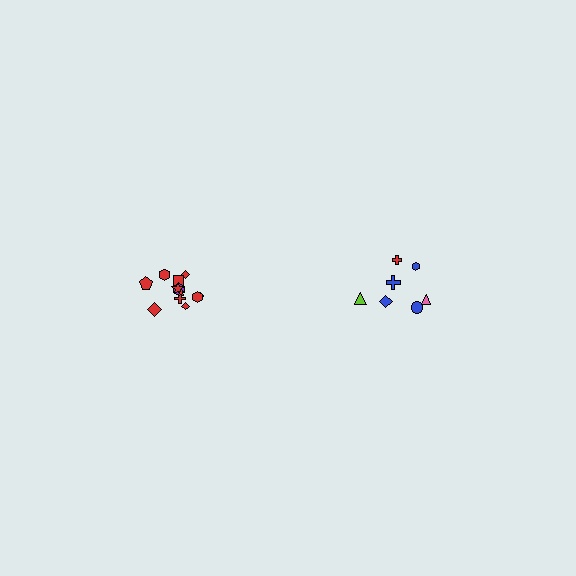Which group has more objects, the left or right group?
The left group.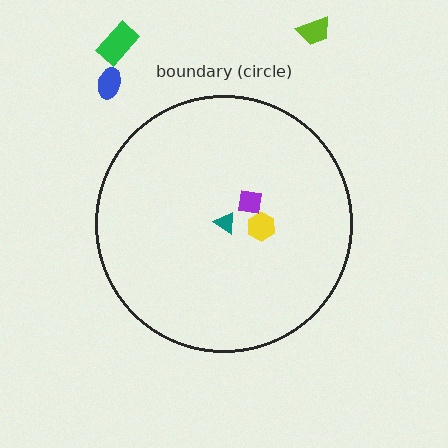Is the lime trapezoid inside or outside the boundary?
Outside.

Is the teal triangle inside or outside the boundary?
Inside.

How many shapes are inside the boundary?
3 inside, 3 outside.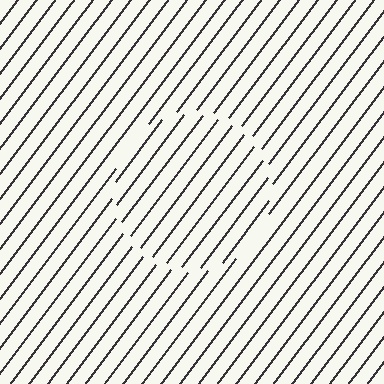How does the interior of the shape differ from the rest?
The interior of the shape contains the same grating, shifted by half a period — the contour is defined by the phase discontinuity where line-ends from the inner and outer gratings abut.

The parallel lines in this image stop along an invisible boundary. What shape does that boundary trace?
An illusory circle. The interior of the shape contains the same grating, shifted by half a period — the contour is defined by the phase discontinuity where line-ends from the inner and outer gratings abut.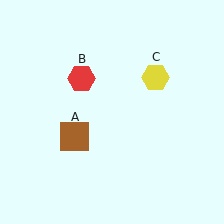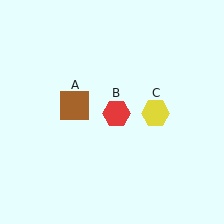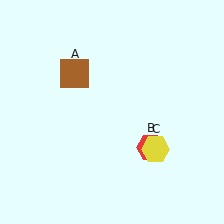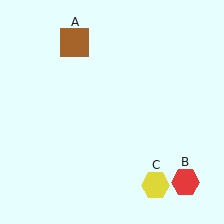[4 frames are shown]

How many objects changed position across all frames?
3 objects changed position: brown square (object A), red hexagon (object B), yellow hexagon (object C).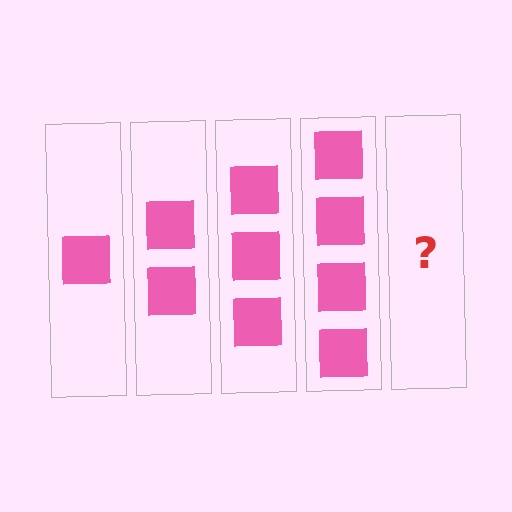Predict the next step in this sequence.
The next step is 5 squares.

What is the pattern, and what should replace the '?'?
The pattern is that each step adds one more square. The '?' should be 5 squares.